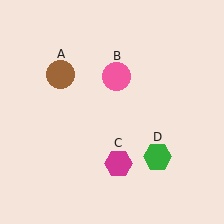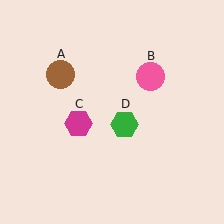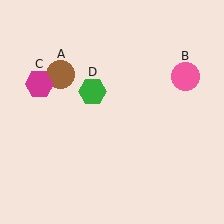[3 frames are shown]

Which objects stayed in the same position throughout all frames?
Brown circle (object A) remained stationary.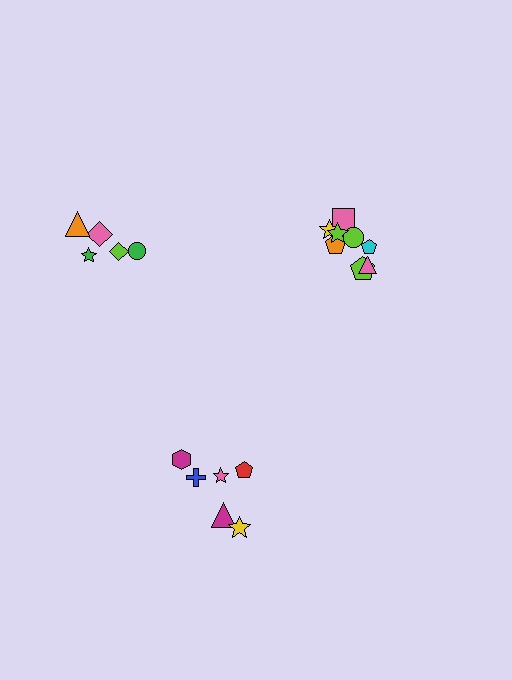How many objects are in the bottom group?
There are 6 objects.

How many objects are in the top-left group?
There are 5 objects.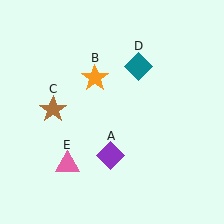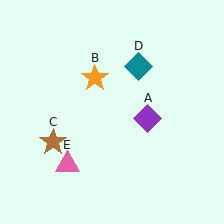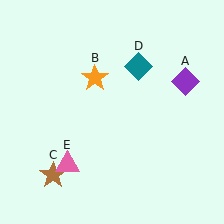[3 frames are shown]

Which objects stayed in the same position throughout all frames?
Orange star (object B) and teal diamond (object D) and pink triangle (object E) remained stationary.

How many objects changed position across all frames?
2 objects changed position: purple diamond (object A), brown star (object C).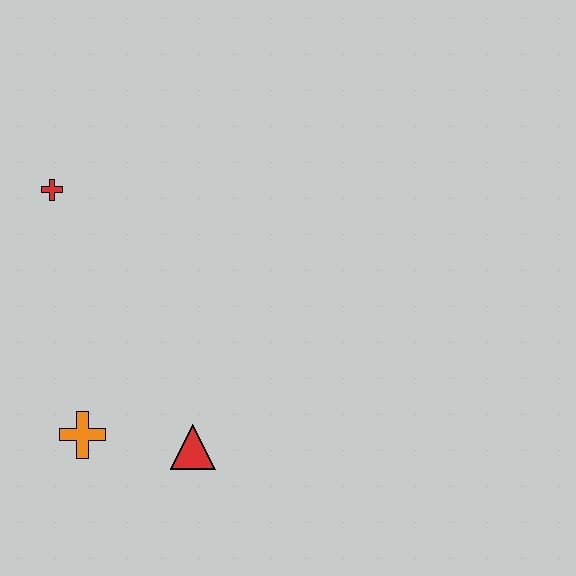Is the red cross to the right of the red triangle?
No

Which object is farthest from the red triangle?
The red cross is farthest from the red triangle.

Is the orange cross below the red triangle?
No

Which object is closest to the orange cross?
The red triangle is closest to the orange cross.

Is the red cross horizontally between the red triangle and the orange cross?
No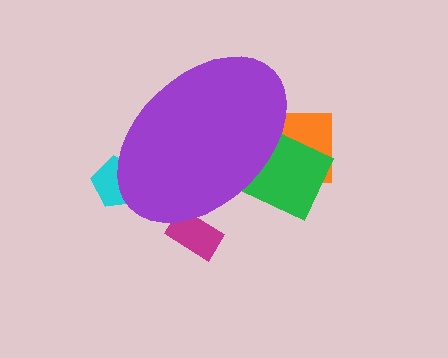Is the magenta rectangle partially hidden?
Yes, the magenta rectangle is partially hidden behind the purple ellipse.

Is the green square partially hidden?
Yes, the green square is partially hidden behind the purple ellipse.